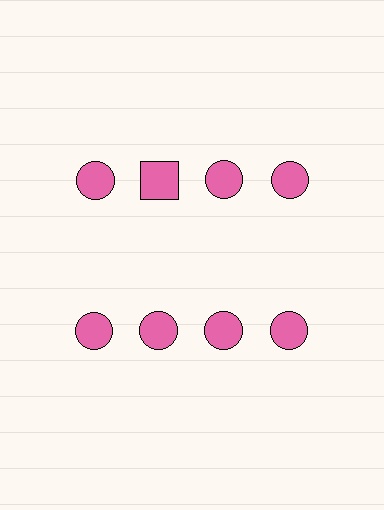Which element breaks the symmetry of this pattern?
The pink square in the top row, second from left column breaks the symmetry. All other shapes are pink circles.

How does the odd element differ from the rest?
It has a different shape: square instead of circle.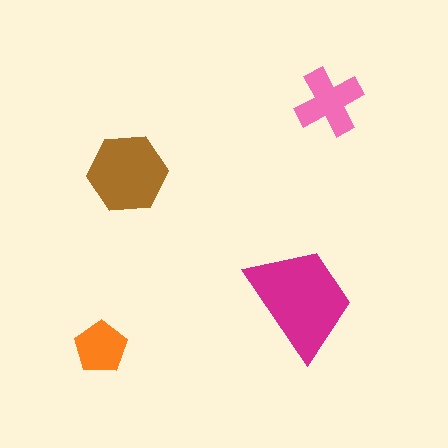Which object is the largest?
The magenta trapezoid.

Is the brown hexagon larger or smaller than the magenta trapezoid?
Smaller.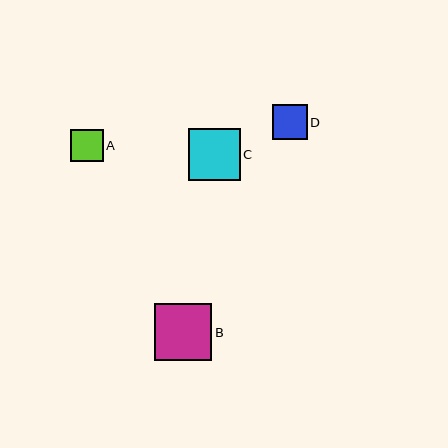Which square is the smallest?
Square A is the smallest with a size of approximately 32 pixels.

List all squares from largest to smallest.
From largest to smallest: B, C, D, A.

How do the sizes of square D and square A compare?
Square D and square A are approximately the same size.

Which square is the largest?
Square B is the largest with a size of approximately 57 pixels.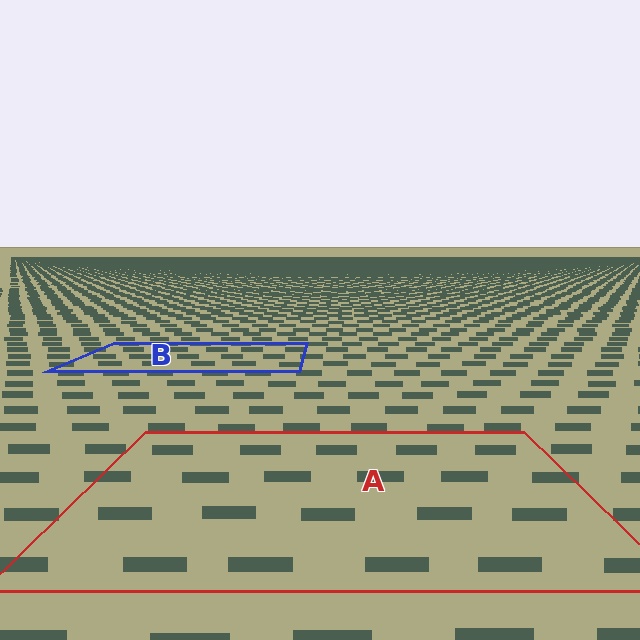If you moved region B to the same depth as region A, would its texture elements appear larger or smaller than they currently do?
They would appear larger. At a closer depth, the same texture elements are projected at a bigger on-screen size.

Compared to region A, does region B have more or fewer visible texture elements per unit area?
Region B has more texture elements per unit area — they are packed more densely because it is farther away.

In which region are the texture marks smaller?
The texture marks are smaller in region B, because it is farther away.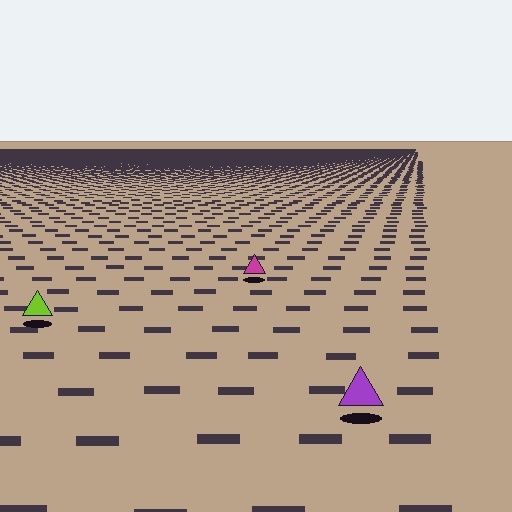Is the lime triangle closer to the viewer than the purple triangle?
No. The purple triangle is closer — you can tell from the texture gradient: the ground texture is coarser near it.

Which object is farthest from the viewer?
The magenta triangle is farthest from the viewer. It appears smaller and the ground texture around it is denser.